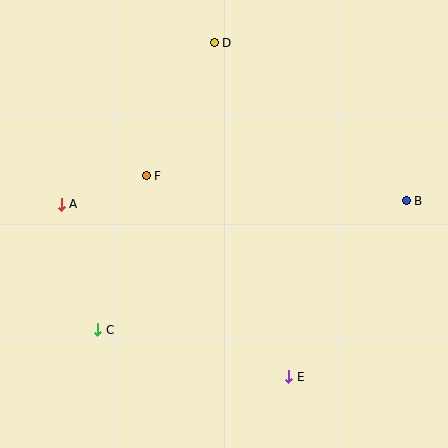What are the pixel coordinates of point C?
Point C is at (98, 330).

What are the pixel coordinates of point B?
Point B is at (406, 201).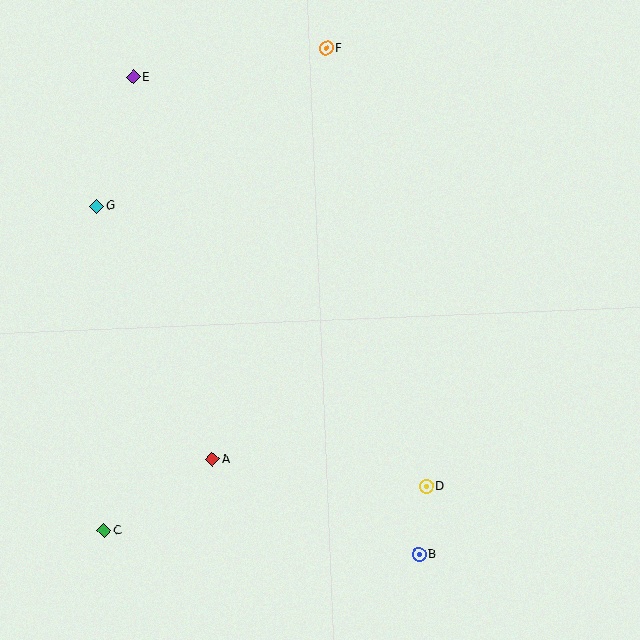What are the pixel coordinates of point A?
Point A is at (212, 459).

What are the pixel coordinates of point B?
Point B is at (419, 554).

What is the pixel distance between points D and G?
The distance between D and G is 432 pixels.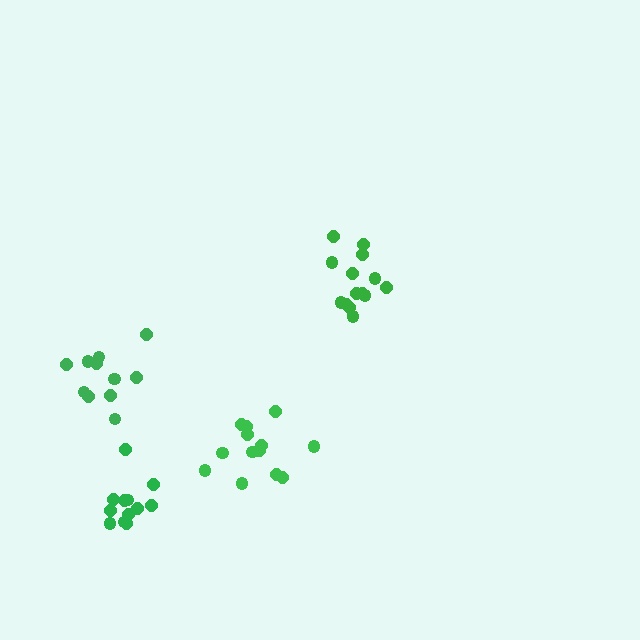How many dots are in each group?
Group 1: 13 dots, Group 2: 11 dots, Group 3: 12 dots, Group 4: 14 dots (50 total).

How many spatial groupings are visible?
There are 4 spatial groupings.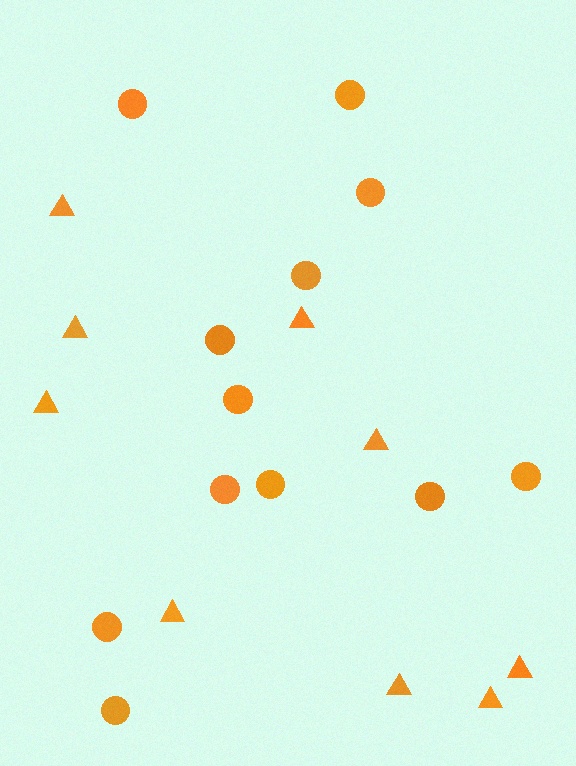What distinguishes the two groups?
There are 2 groups: one group of circles (12) and one group of triangles (9).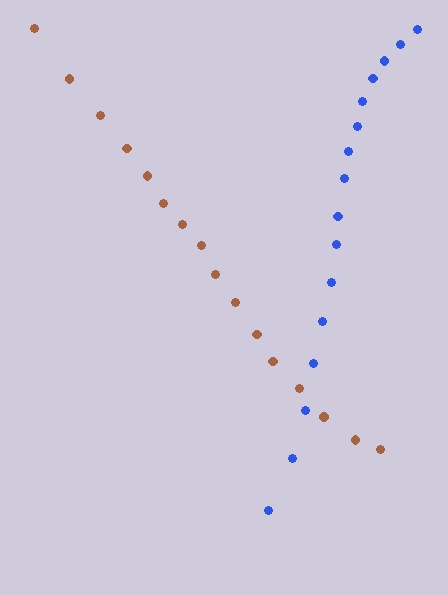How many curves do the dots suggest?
There are 2 distinct paths.